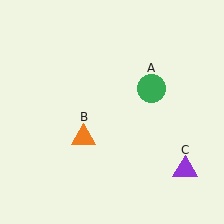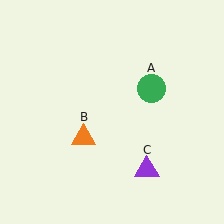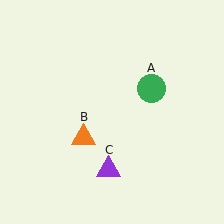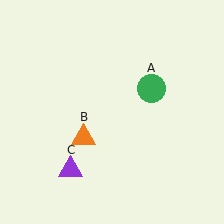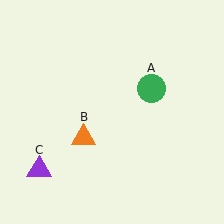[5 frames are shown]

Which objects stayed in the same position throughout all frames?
Green circle (object A) and orange triangle (object B) remained stationary.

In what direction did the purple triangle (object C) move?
The purple triangle (object C) moved left.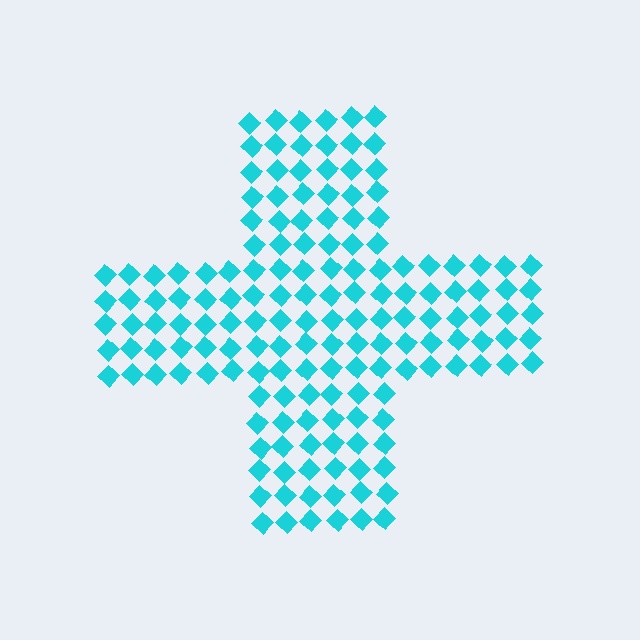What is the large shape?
The large shape is a cross.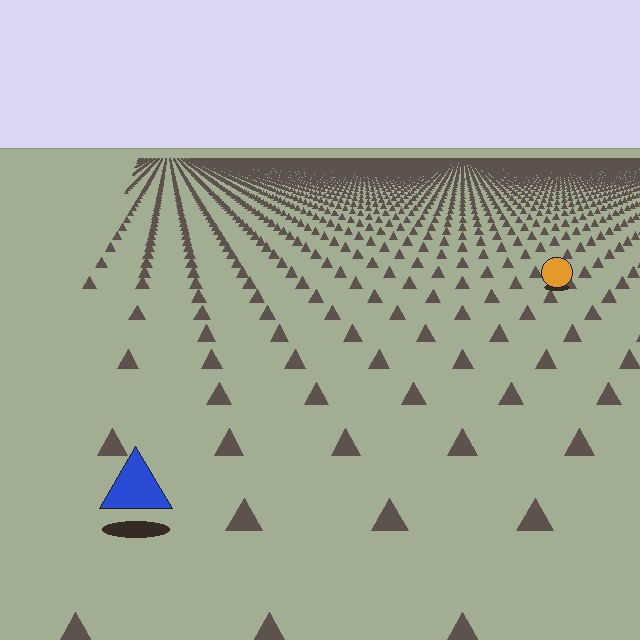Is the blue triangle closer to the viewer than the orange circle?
Yes. The blue triangle is closer — you can tell from the texture gradient: the ground texture is coarser near it.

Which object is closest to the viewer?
The blue triangle is closest. The texture marks near it are larger and more spread out.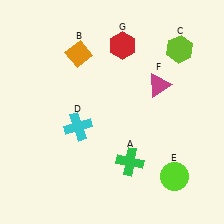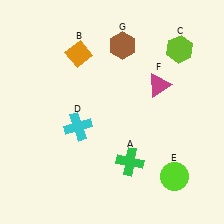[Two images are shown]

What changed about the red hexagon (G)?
In Image 1, G is red. In Image 2, it changed to brown.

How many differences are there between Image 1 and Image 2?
There is 1 difference between the two images.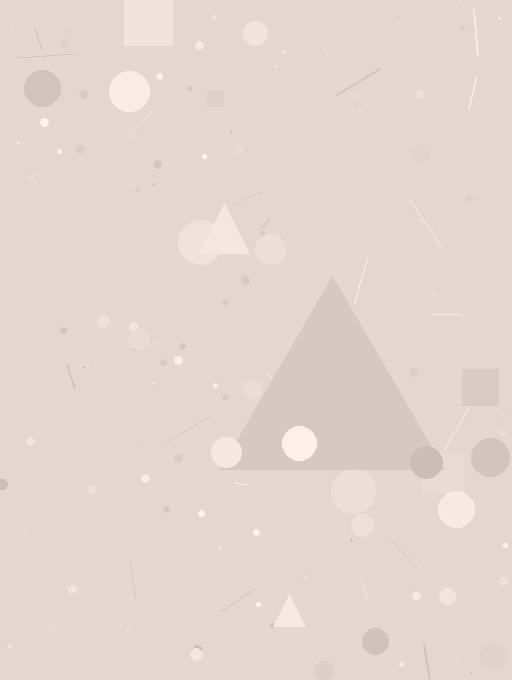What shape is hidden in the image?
A triangle is hidden in the image.